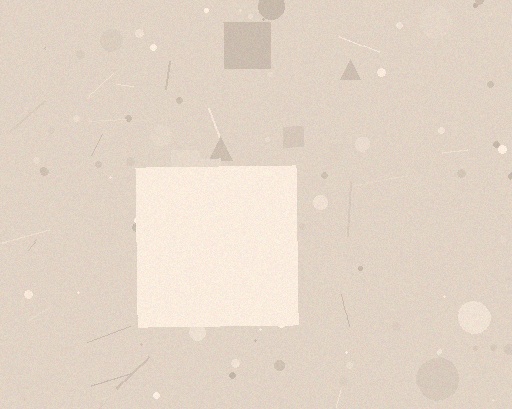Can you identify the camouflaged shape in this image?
The camouflaged shape is a square.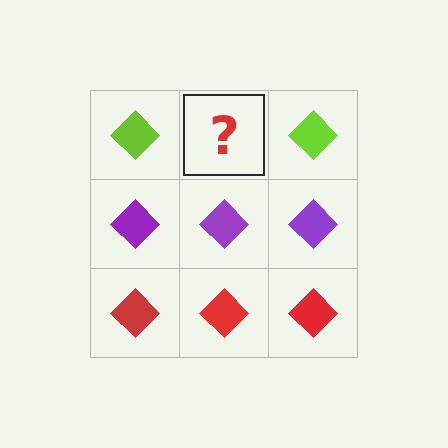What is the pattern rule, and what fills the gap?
The rule is that each row has a consistent color. The gap should be filled with a lime diamond.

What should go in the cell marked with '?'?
The missing cell should contain a lime diamond.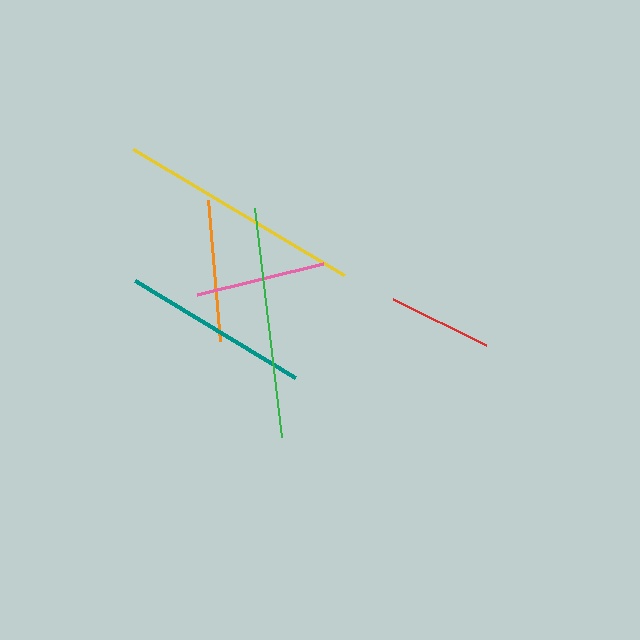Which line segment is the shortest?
The red line is the shortest at approximately 104 pixels.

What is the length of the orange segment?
The orange segment is approximately 142 pixels long.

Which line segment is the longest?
The yellow line is the longest at approximately 246 pixels.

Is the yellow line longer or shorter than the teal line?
The yellow line is longer than the teal line.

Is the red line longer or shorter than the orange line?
The orange line is longer than the red line.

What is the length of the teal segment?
The teal segment is approximately 187 pixels long.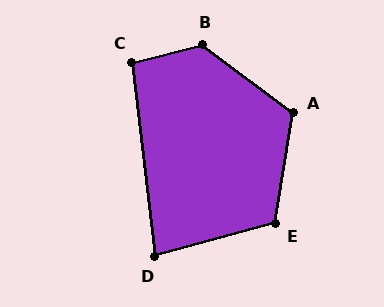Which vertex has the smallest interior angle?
D, at approximately 82 degrees.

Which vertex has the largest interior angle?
B, at approximately 129 degrees.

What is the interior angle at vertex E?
Approximately 114 degrees (obtuse).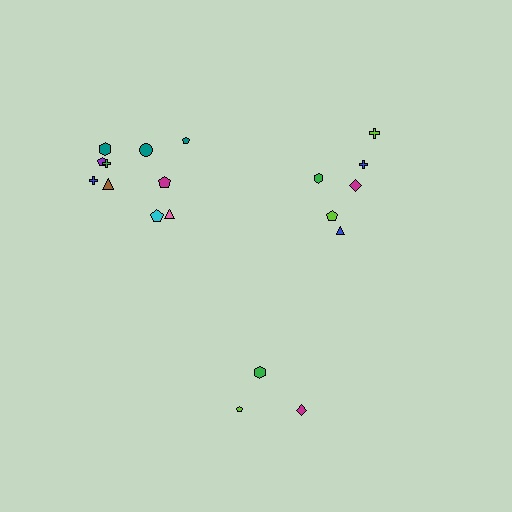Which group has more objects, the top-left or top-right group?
The top-left group.